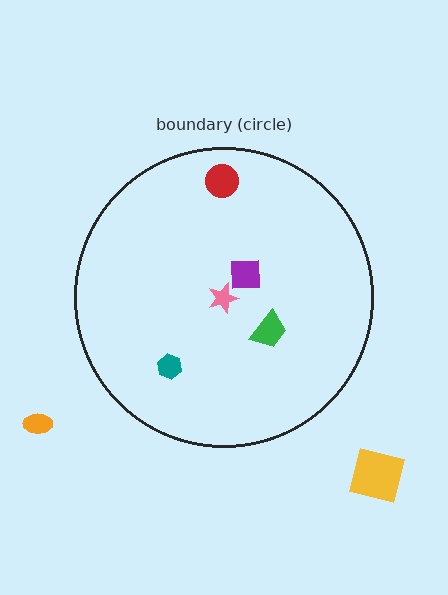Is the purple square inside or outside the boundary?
Inside.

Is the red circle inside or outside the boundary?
Inside.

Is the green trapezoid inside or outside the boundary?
Inside.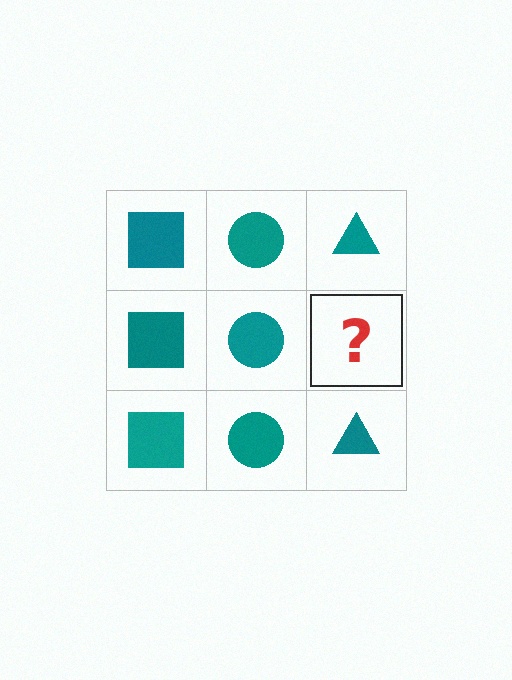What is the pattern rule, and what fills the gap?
The rule is that each column has a consistent shape. The gap should be filled with a teal triangle.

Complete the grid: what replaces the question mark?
The question mark should be replaced with a teal triangle.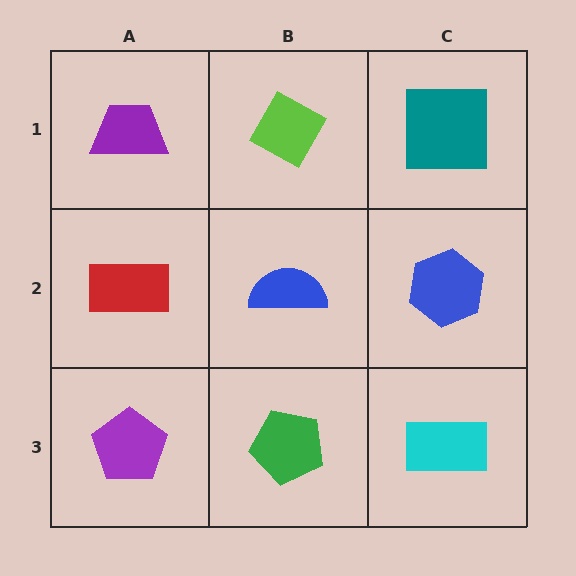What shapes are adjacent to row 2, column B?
A lime diamond (row 1, column B), a green pentagon (row 3, column B), a red rectangle (row 2, column A), a blue hexagon (row 2, column C).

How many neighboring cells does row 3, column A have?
2.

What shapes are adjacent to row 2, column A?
A purple trapezoid (row 1, column A), a purple pentagon (row 3, column A), a blue semicircle (row 2, column B).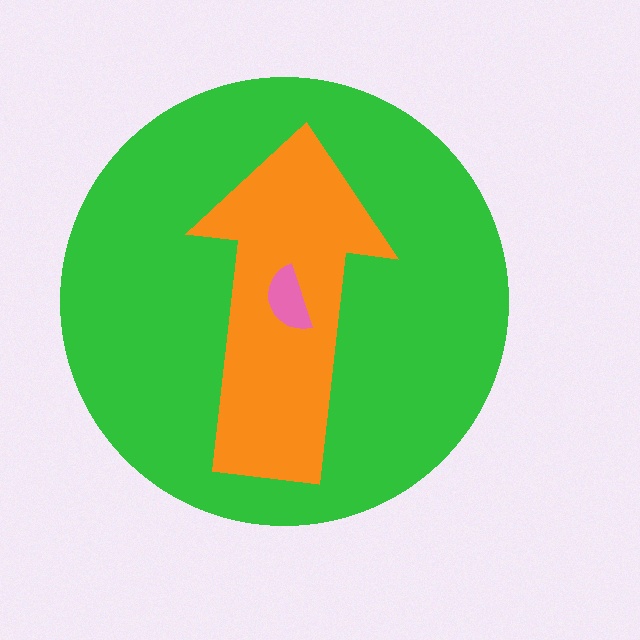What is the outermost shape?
The green circle.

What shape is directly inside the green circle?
The orange arrow.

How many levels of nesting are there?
3.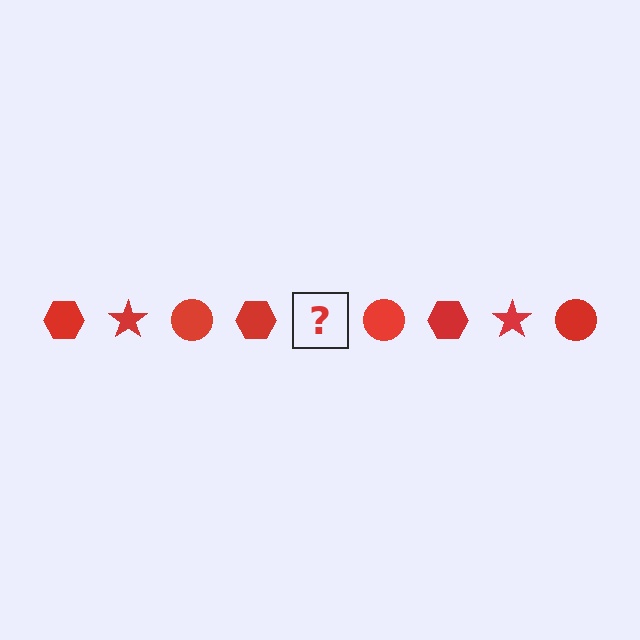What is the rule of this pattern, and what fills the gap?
The rule is that the pattern cycles through hexagon, star, circle shapes in red. The gap should be filled with a red star.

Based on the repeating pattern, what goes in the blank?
The blank should be a red star.